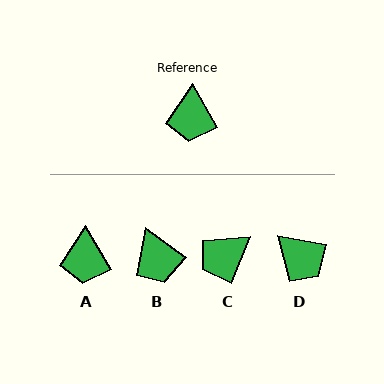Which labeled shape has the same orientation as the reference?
A.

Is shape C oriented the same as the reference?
No, it is off by about 52 degrees.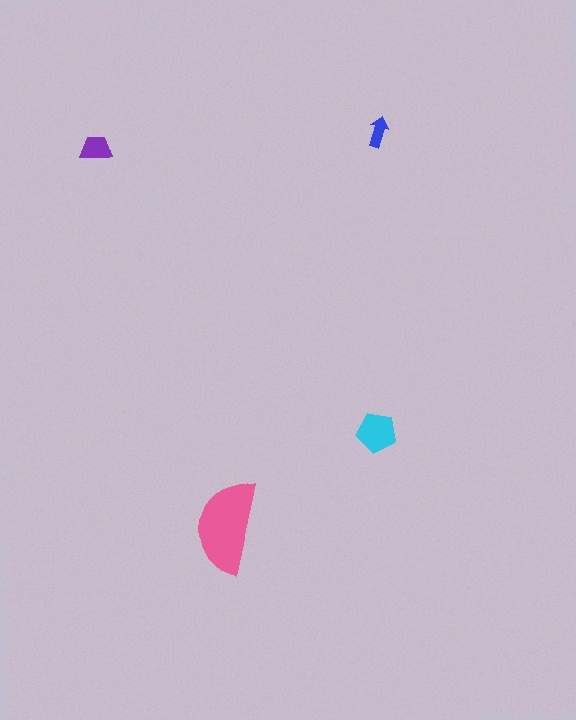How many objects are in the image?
There are 4 objects in the image.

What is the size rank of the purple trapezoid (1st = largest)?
3rd.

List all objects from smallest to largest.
The blue arrow, the purple trapezoid, the cyan pentagon, the pink semicircle.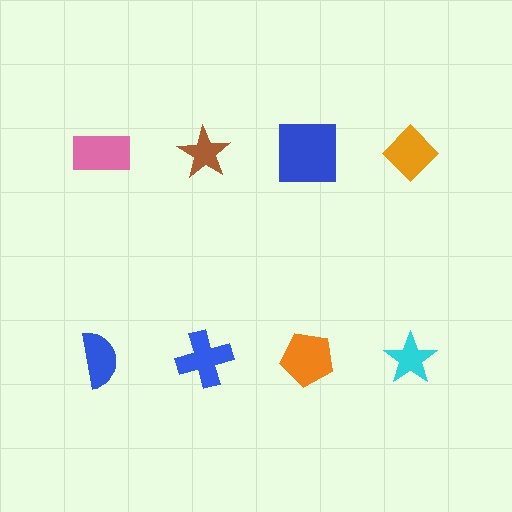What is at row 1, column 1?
A pink rectangle.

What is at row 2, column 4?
A cyan star.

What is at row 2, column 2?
A blue cross.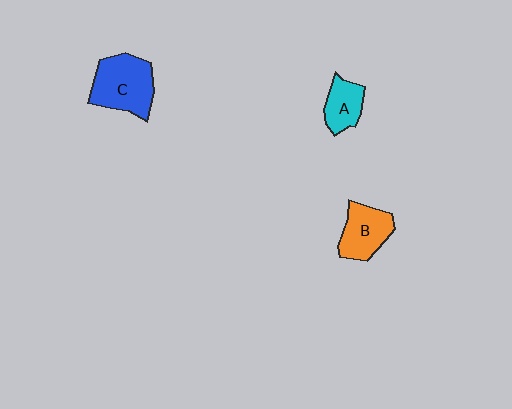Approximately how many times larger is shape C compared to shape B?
Approximately 1.4 times.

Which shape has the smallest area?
Shape A (cyan).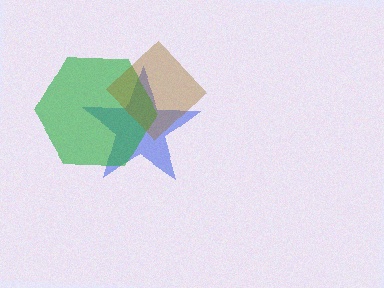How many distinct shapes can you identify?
There are 3 distinct shapes: a blue star, a green hexagon, a brown diamond.